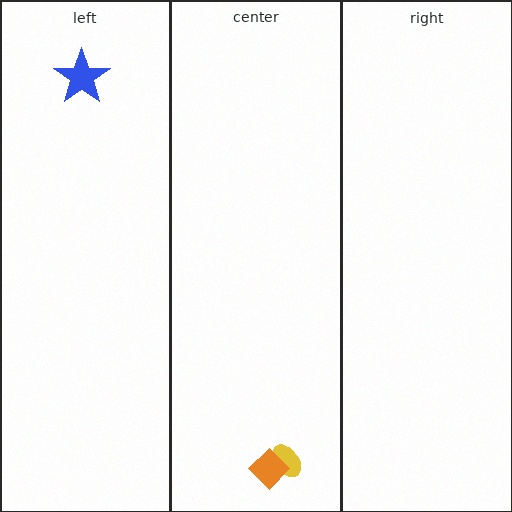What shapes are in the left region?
The blue star.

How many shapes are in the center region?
2.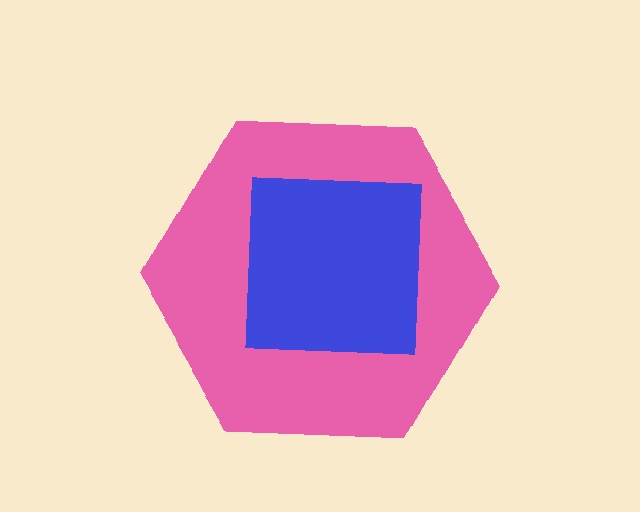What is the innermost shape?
The blue square.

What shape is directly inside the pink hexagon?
The blue square.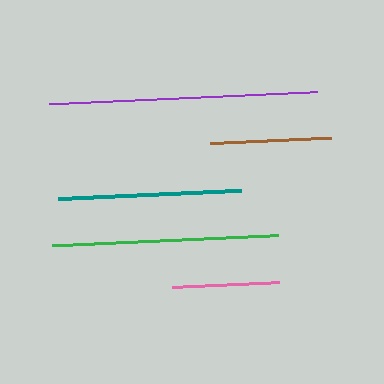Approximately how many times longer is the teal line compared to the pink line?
The teal line is approximately 1.7 times the length of the pink line.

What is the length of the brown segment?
The brown segment is approximately 121 pixels long.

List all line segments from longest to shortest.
From longest to shortest: purple, green, teal, brown, pink.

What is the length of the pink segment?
The pink segment is approximately 107 pixels long.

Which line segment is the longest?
The purple line is the longest at approximately 268 pixels.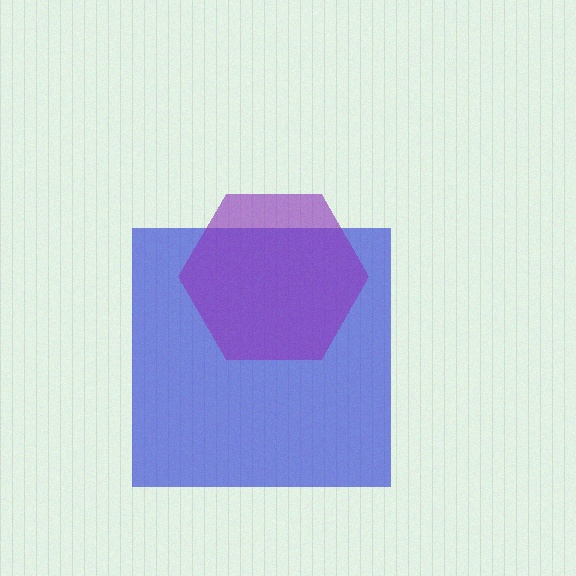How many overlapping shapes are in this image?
There are 2 overlapping shapes in the image.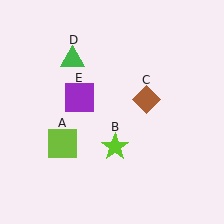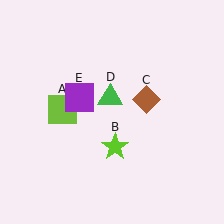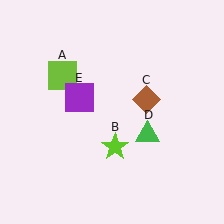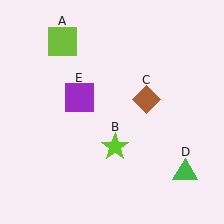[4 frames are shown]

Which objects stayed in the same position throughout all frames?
Lime star (object B) and brown diamond (object C) and purple square (object E) remained stationary.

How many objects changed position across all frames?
2 objects changed position: lime square (object A), green triangle (object D).